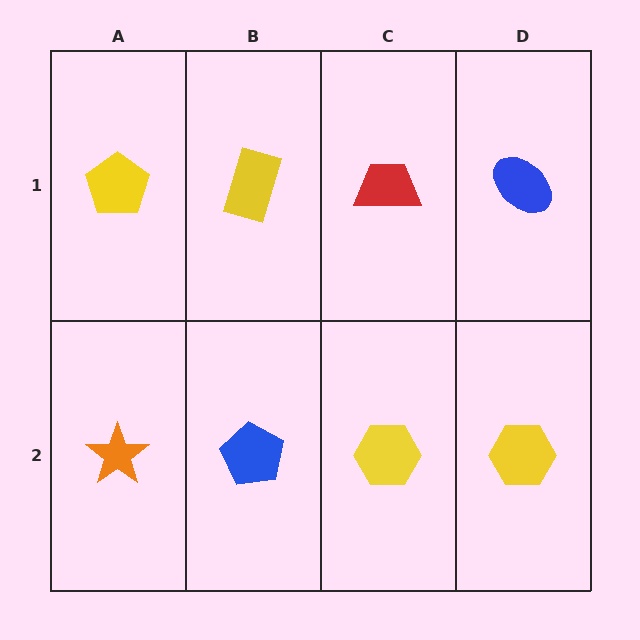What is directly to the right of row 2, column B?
A yellow hexagon.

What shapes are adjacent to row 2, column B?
A yellow rectangle (row 1, column B), an orange star (row 2, column A), a yellow hexagon (row 2, column C).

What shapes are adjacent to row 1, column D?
A yellow hexagon (row 2, column D), a red trapezoid (row 1, column C).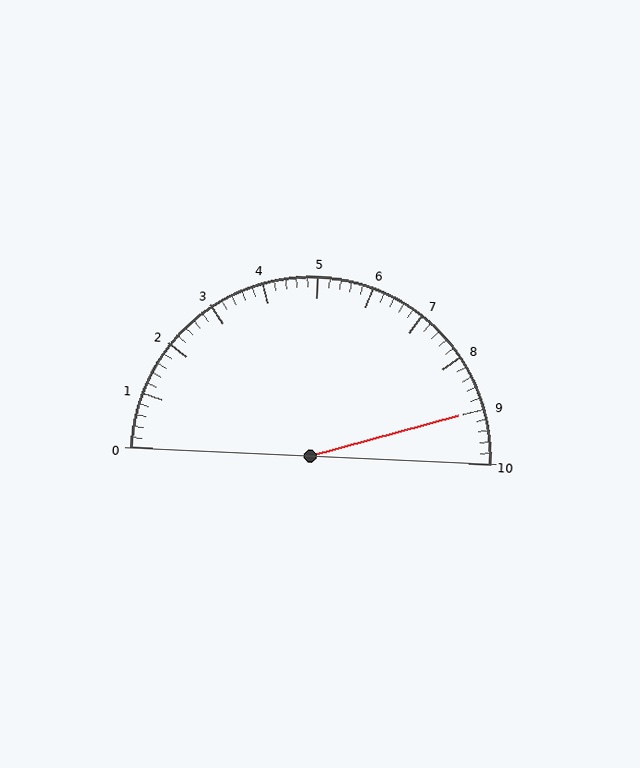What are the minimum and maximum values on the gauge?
The gauge ranges from 0 to 10.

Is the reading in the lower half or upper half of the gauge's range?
The reading is in the upper half of the range (0 to 10).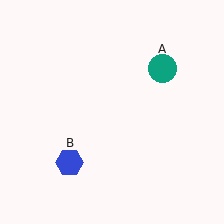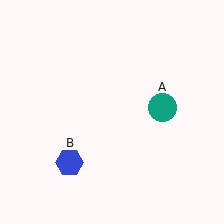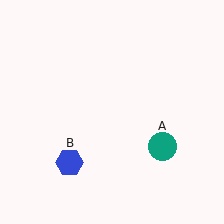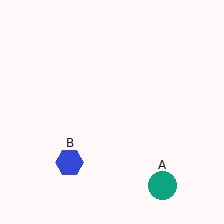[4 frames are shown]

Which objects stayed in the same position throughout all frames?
Blue hexagon (object B) remained stationary.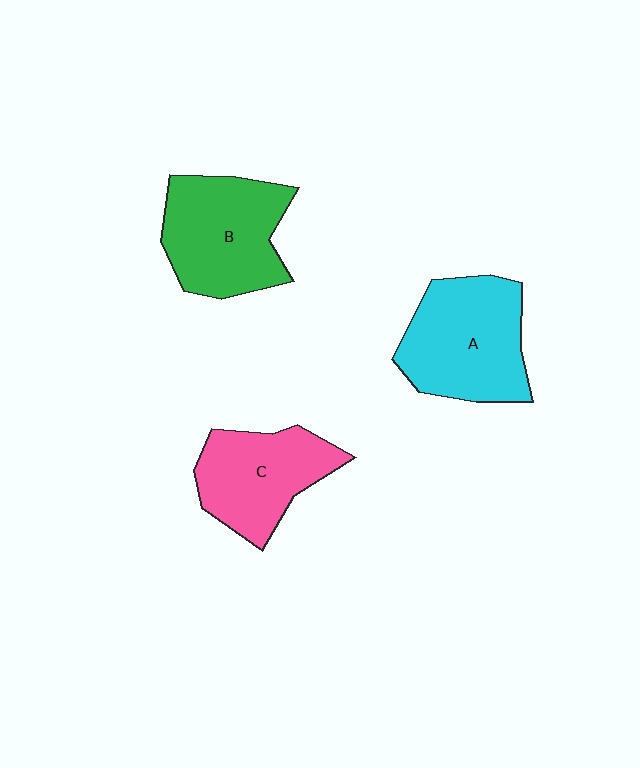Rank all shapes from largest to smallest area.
From largest to smallest: A (cyan), B (green), C (pink).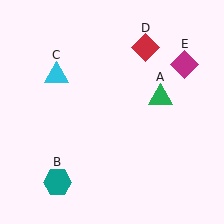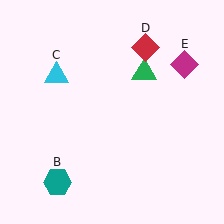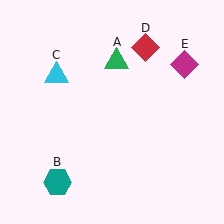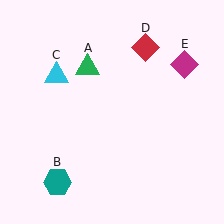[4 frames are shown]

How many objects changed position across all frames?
1 object changed position: green triangle (object A).